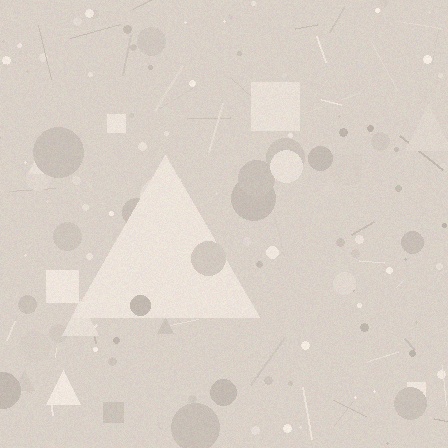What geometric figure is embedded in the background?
A triangle is embedded in the background.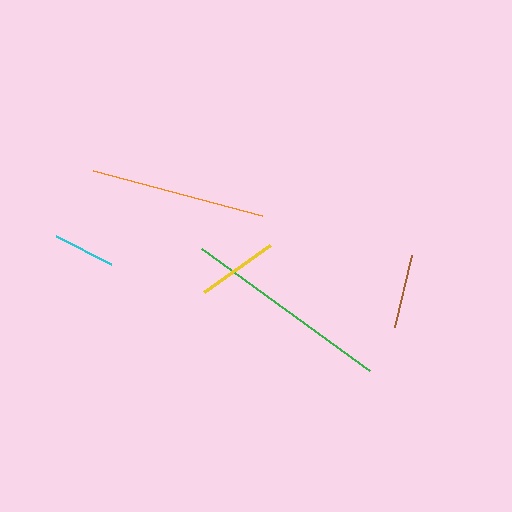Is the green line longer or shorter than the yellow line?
The green line is longer than the yellow line.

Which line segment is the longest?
The green line is the longest at approximately 208 pixels.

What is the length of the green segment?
The green segment is approximately 208 pixels long.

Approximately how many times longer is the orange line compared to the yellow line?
The orange line is approximately 2.2 times the length of the yellow line.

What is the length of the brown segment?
The brown segment is approximately 74 pixels long.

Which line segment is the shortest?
The cyan line is the shortest at approximately 62 pixels.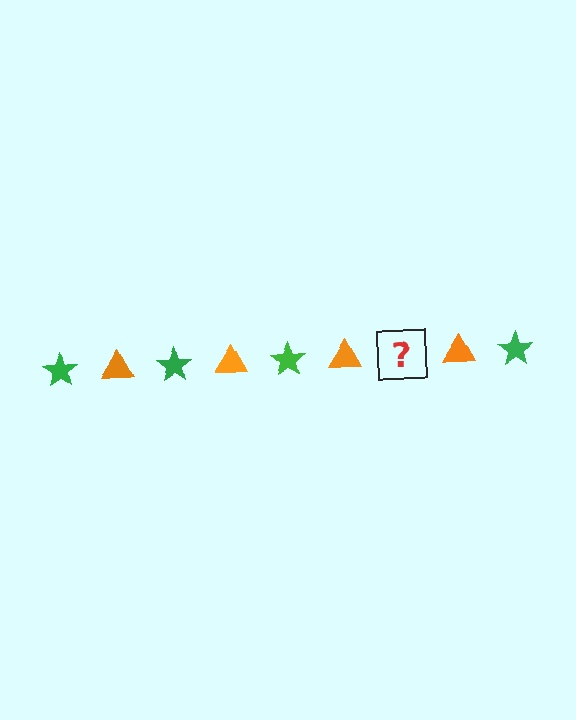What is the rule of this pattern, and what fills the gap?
The rule is that the pattern alternates between green star and orange triangle. The gap should be filled with a green star.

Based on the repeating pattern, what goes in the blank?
The blank should be a green star.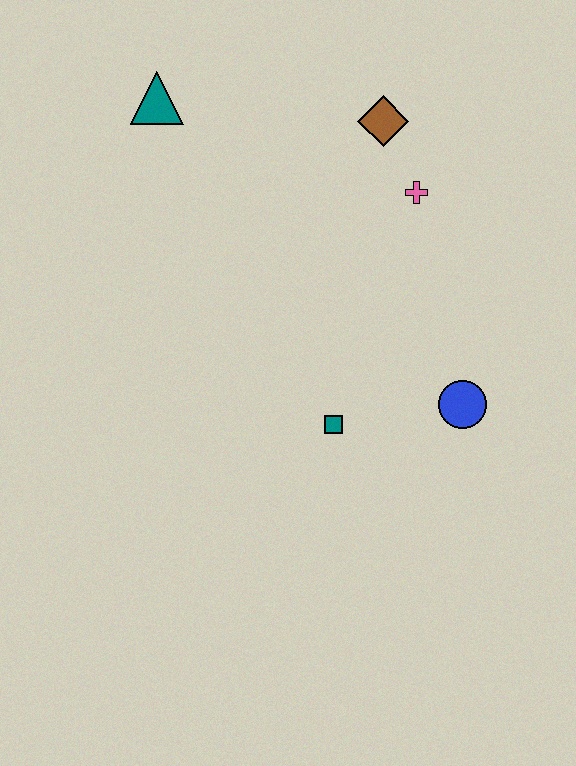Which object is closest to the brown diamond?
The pink cross is closest to the brown diamond.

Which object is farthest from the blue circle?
The teal triangle is farthest from the blue circle.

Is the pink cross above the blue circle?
Yes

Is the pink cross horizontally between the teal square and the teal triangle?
No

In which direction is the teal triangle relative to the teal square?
The teal triangle is above the teal square.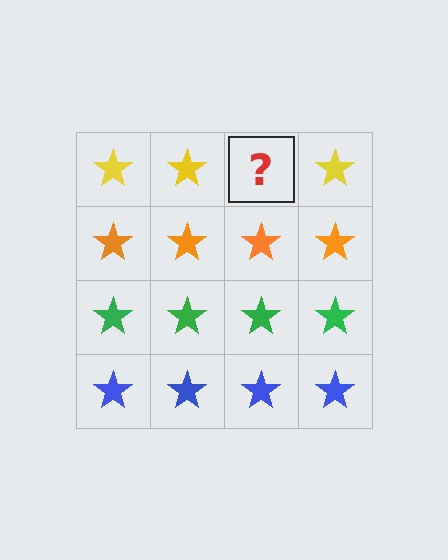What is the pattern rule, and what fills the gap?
The rule is that each row has a consistent color. The gap should be filled with a yellow star.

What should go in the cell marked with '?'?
The missing cell should contain a yellow star.